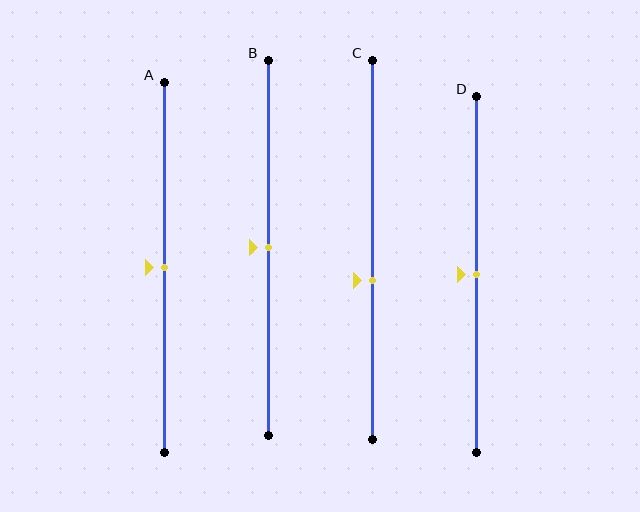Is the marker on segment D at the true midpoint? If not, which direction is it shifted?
Yes, the marker on segment D is at the true midpoint.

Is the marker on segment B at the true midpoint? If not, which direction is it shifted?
Yes, the marker on segment B is at the true midpoint.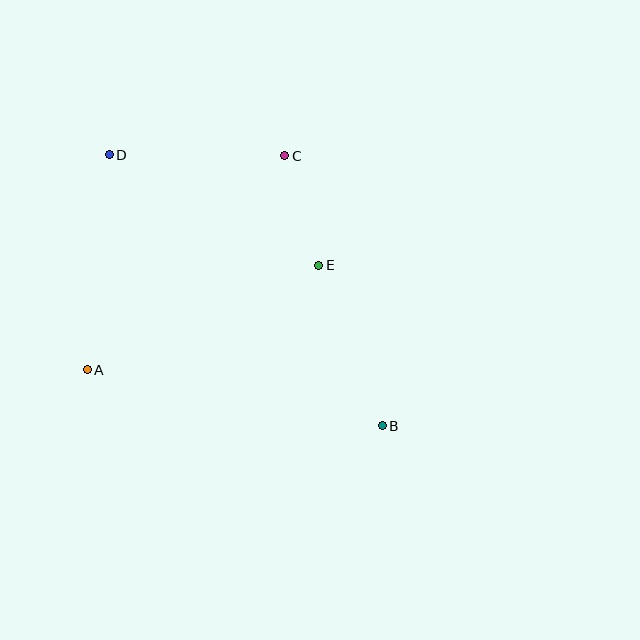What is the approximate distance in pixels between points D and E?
The distance between D and E is approximately 237 pixels.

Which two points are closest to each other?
Points C and E are closest to each other.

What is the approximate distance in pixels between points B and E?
The distance between B and E is approximately 172 pixels.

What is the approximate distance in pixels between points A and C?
The distance between A and C is approximately 291 pixels.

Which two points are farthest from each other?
Points B and D are farthest from each other.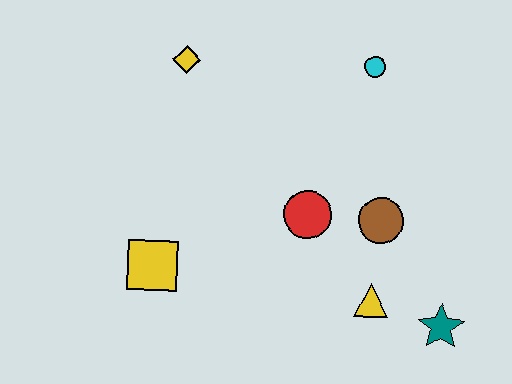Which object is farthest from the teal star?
The yellow diamond is farthest from the teal star.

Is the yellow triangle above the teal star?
Yes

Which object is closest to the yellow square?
The red circle is closest to the yellow square.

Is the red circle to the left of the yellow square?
No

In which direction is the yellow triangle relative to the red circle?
The yellow triangle is below the red circle.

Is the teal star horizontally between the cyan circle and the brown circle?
No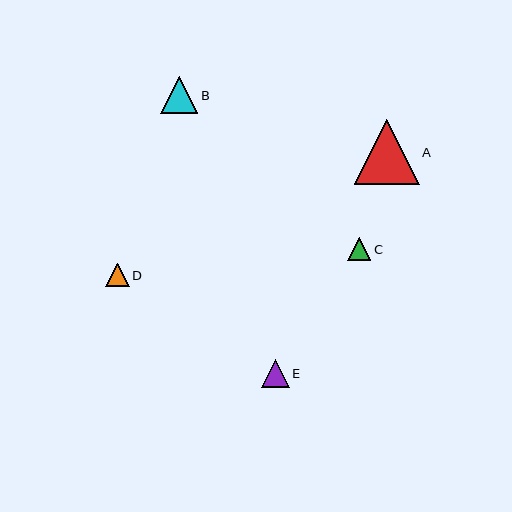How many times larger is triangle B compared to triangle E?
Triangle B is approximately 1.3 times the size of triangle E.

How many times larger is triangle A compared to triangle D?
Triangle A is approximately 2.8 times the size of triangle D.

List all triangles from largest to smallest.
From largest to smallest: A, B, E, D, C.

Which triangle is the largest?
Triangle A is the largest with a size of approximately 65 pixels.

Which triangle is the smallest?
Triangle C is the smallest with a size of approximately 23 pixels.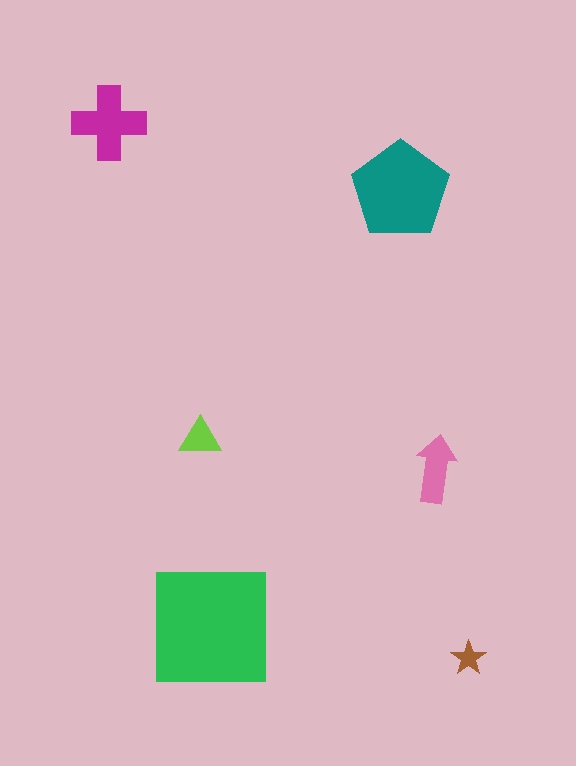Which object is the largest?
The green square.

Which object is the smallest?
The brown star.